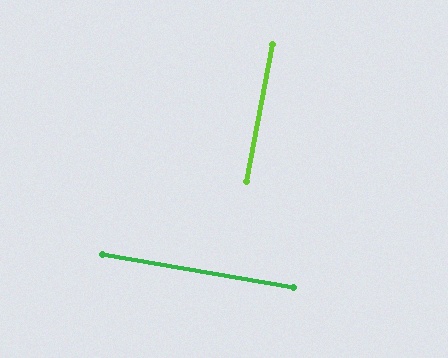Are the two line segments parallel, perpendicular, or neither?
Perpendicular — they meet at approximately 89°.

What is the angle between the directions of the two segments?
Approximately 89 degrees.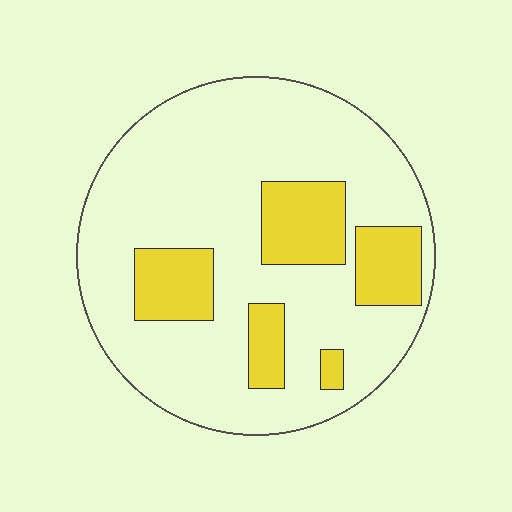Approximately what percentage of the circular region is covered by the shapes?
Approximately 20%.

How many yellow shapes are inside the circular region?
5.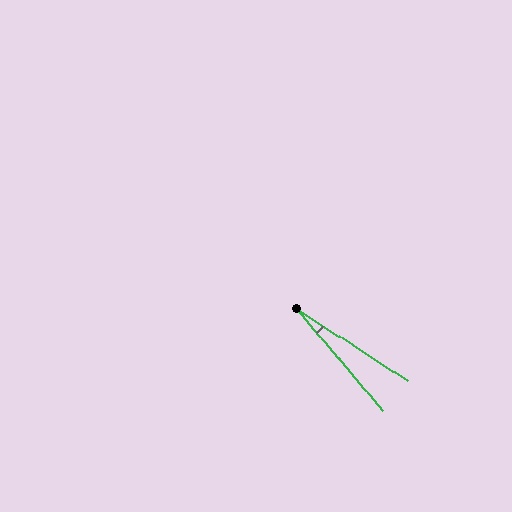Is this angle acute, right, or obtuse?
It is acute.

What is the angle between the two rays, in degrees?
Approximately 17 degrees.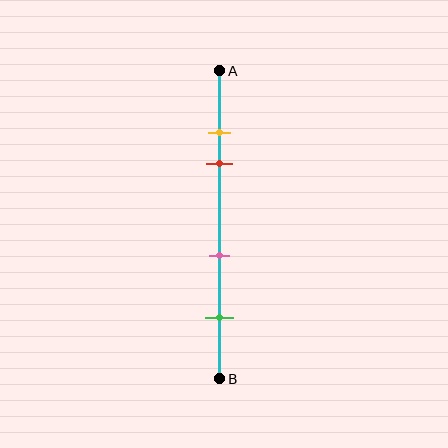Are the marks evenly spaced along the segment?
No, the marks are not evenly spaced.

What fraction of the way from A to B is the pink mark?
The pink mark is approximately 60% (0.6) of the way from A to B.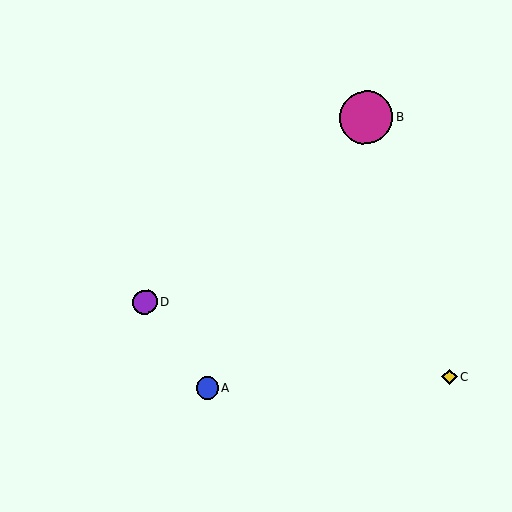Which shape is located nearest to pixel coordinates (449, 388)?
The yellow diamond (labeled C) at (449, 377) is nearest to that location.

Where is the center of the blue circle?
The center of the blue circle is at (207, 388).